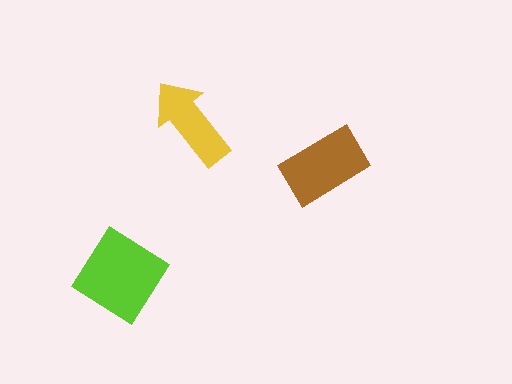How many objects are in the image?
There are 3 objects in the image.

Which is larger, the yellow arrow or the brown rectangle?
The brown rectangle.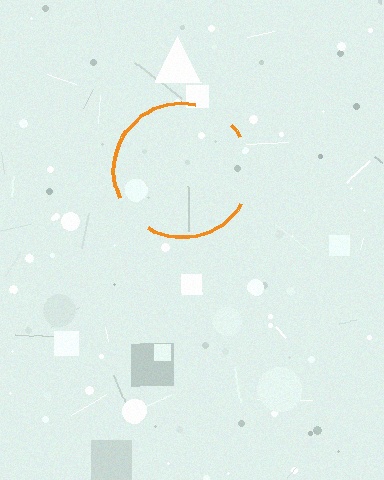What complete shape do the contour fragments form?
The contour fragments form a circle.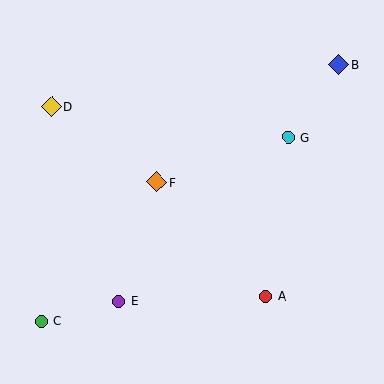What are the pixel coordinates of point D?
Point D is at (52, 107).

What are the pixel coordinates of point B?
Point B is at (339, 65).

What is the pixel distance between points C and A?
The distance between C and A is 226 pixels.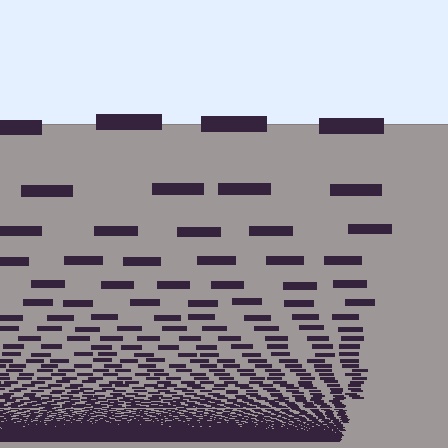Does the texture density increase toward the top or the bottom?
Density increases toward the bottom.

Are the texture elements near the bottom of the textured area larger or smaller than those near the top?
Smaller. The gradient is inverted — elements near the bottom are smaller and denser.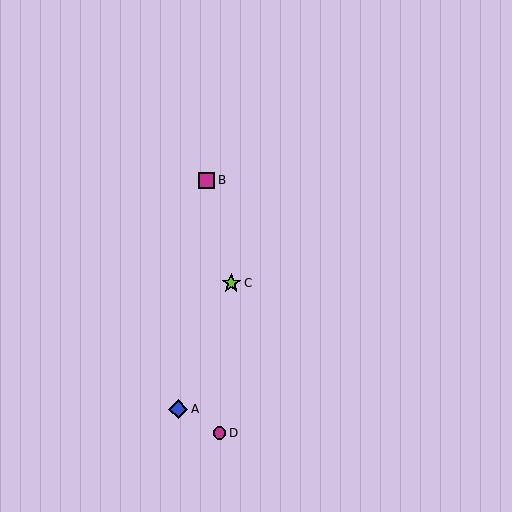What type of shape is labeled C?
Shape C is a lime star.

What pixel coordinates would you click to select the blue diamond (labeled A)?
Click at (178, 409) to select the blue diamond A.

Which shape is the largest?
The blue diamond (labeled A) is the largest.